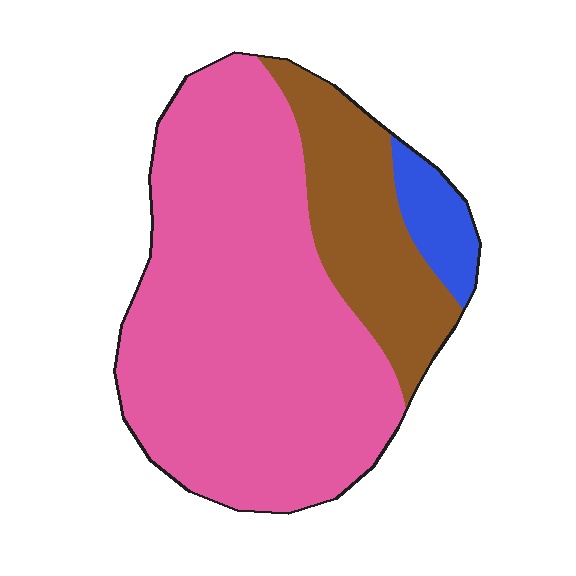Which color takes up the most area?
Pink, at roughly 70%.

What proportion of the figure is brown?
Brown takes up about one fifth (1/5) of the figure.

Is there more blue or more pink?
Pink.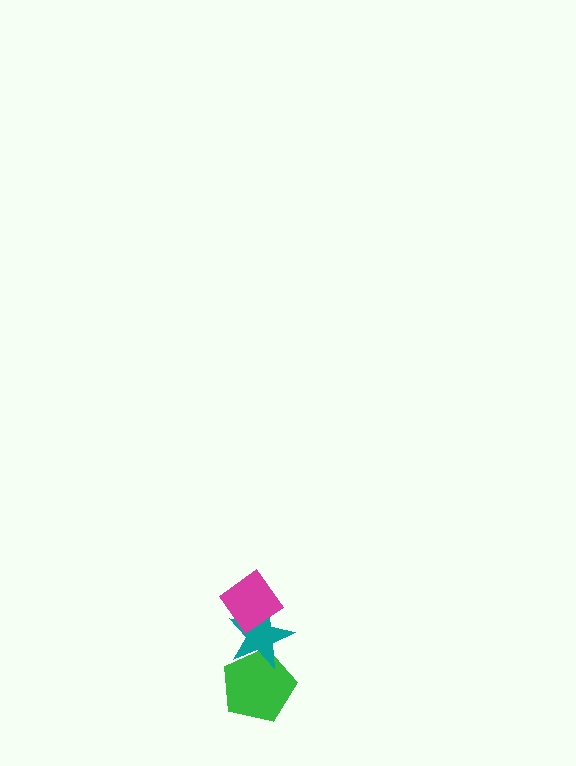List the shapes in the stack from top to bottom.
From top to bottom: the magenta diamond, the teal star, the green pentagon.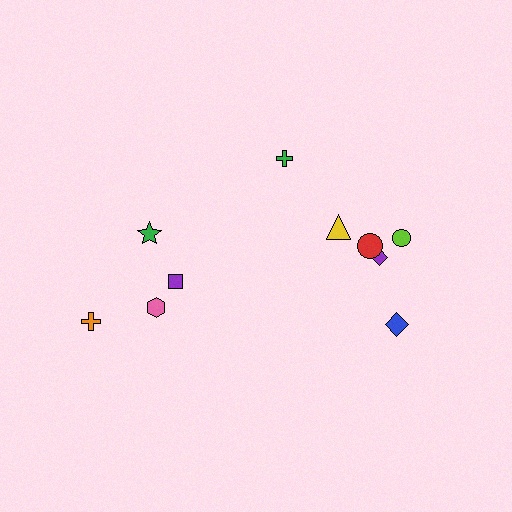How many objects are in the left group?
There are 4 objects.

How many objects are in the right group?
There are 6 objects.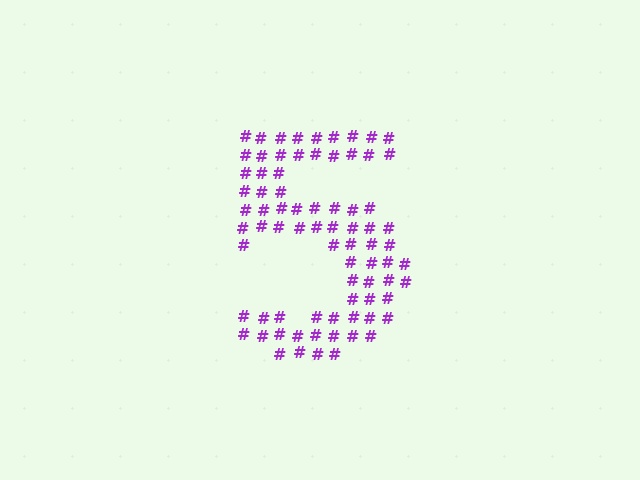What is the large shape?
The large shape is the digit 5.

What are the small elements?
The small elements are hash symbols.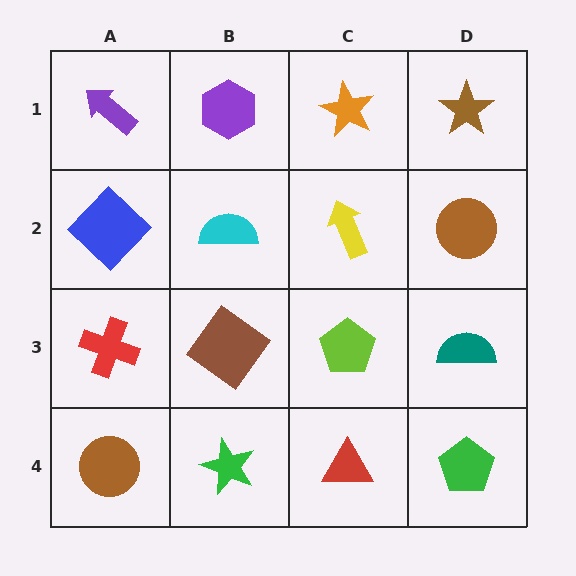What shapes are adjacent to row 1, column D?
A brown circle (row 2, column D), an orange star (row 1, column C).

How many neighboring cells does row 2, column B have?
4.